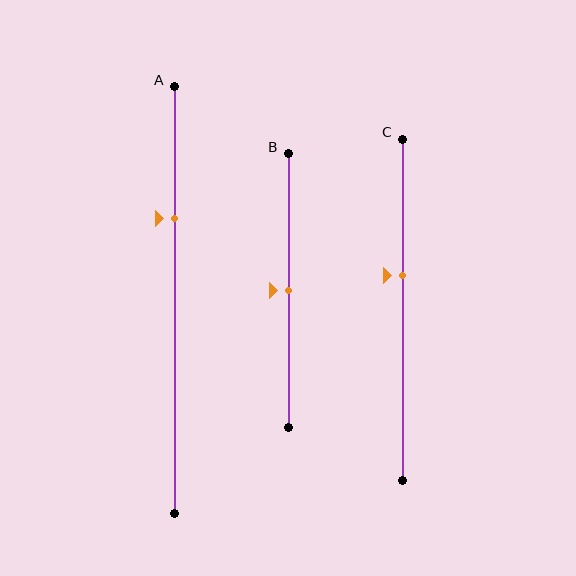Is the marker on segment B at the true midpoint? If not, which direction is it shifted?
Yes, the marker on segment B is at the true midpoint.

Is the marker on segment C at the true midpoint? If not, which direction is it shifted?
No, the marker on segment C is shifted upward by about 10% of the segment length.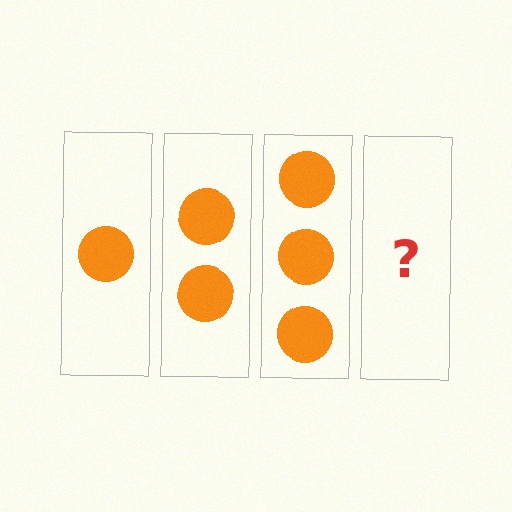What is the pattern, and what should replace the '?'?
The pattern is that each step adds one more circle. The '?' should be 4 circles.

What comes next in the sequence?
The next element should be 4 circles.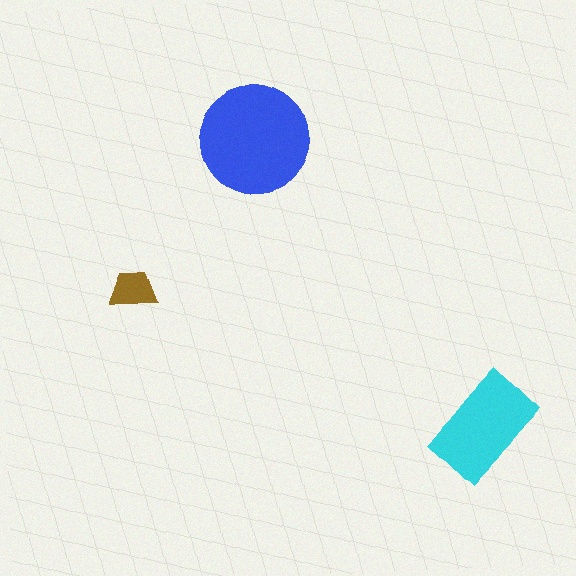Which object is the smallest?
The brown trapezoid.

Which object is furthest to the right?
The cyan rectangle is rightmost.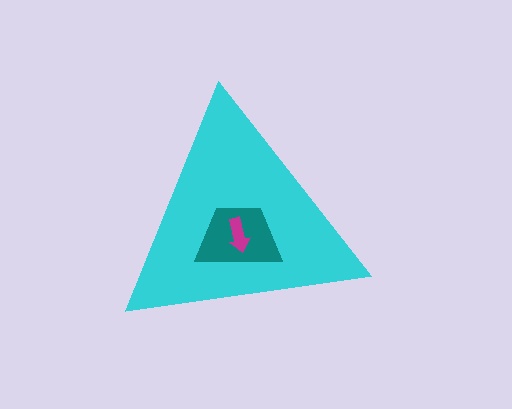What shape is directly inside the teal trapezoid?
The magenta arrow.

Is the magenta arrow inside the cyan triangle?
Yes.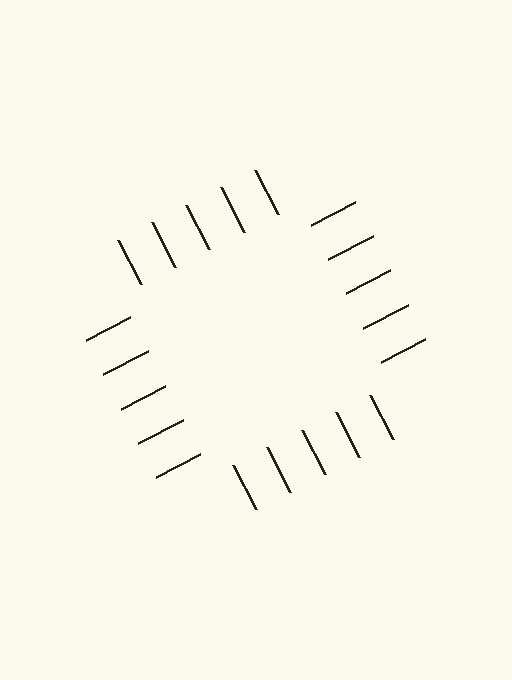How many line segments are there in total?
20 — 5 along each of the 4 edges.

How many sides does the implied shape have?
4 sides — the line-ends trace a square.